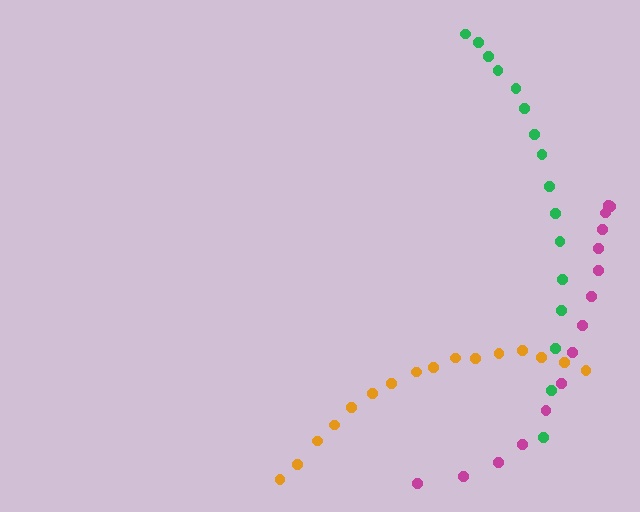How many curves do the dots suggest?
There are 3 distinct paths.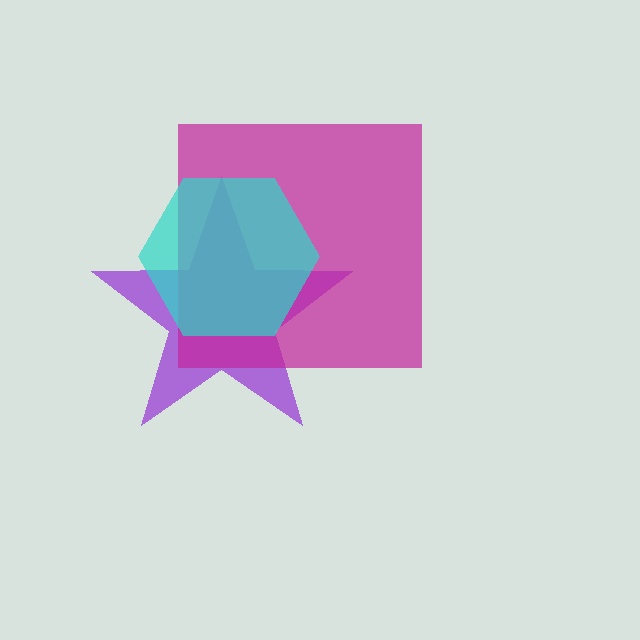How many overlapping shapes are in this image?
There are 3 overlapping shapes in the image.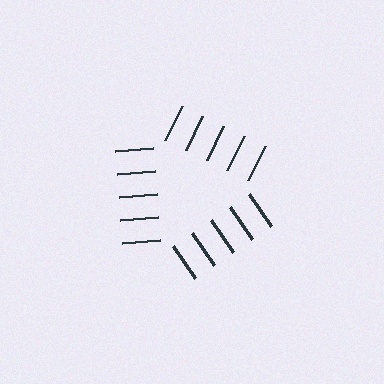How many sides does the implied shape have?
3 sides — the line-ends trace a triangle.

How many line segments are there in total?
15 — 5 along each of the 3 edges.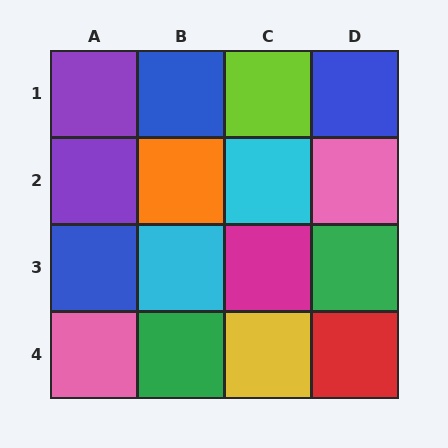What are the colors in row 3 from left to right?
Blue, cyan, magenta, green.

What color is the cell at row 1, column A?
Purple.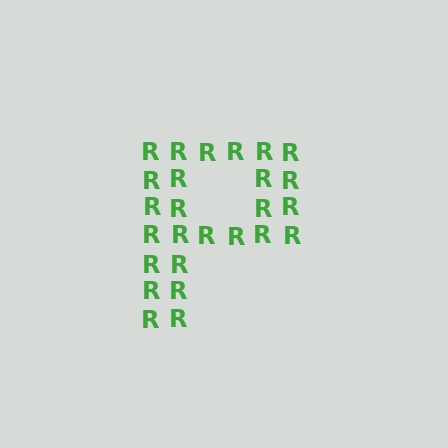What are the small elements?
The small elements are letter R's.